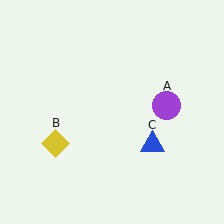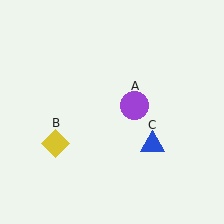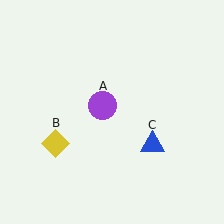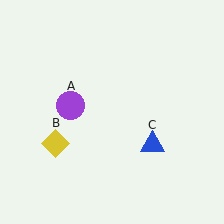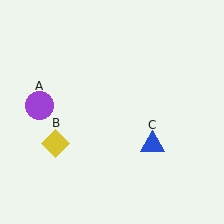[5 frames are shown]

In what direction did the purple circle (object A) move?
The purple circle (object A) moved left.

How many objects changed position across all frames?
1 object changed position: purple circle (object A).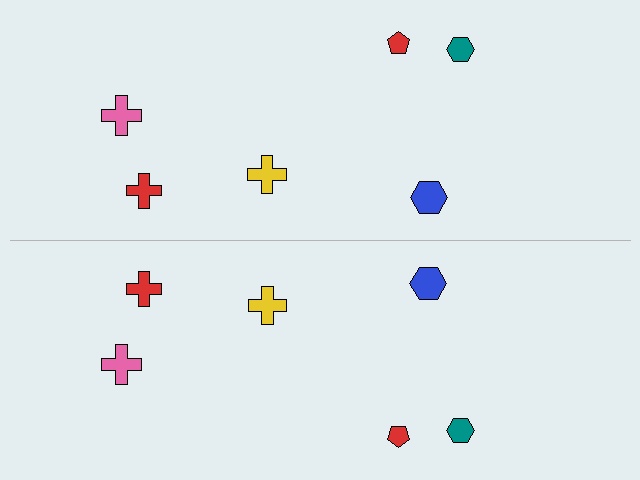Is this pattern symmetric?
Yes, this pattern has bilateral (reflection) symmetry.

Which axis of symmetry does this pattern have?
The pattern has a horizontal axis of symmetry running through the center of the image.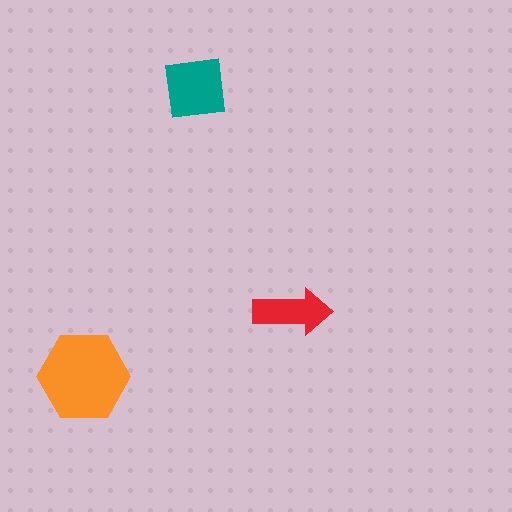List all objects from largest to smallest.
The orange hexagon, the teal square, the red arrow.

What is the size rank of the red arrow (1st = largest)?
3rd.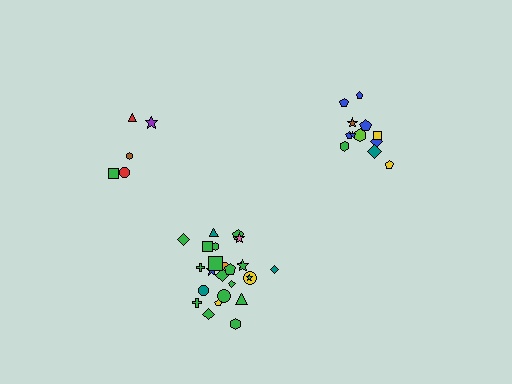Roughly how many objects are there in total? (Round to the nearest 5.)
Roughly 40 objects in total.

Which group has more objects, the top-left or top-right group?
The top-right group.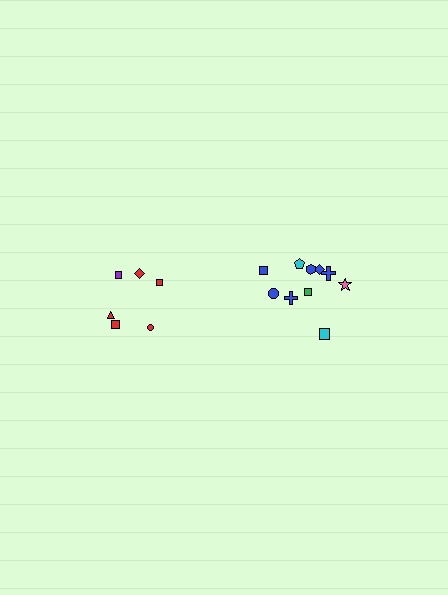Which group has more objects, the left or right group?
The right group.